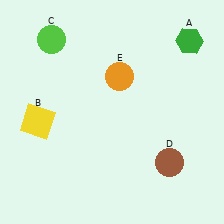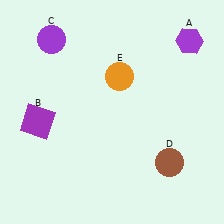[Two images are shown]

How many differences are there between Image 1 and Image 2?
There are 3 differences between the two images.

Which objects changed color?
A changed from green to purple. B changed from yellow to purple. C changed from lime to purple.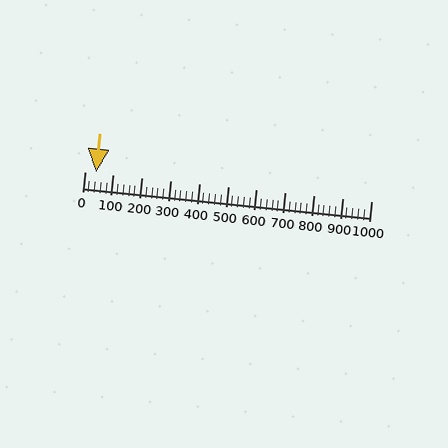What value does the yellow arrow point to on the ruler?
The yellow arrow points to approximately 38.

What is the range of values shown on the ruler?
The ruler shows values from 0 to 1000.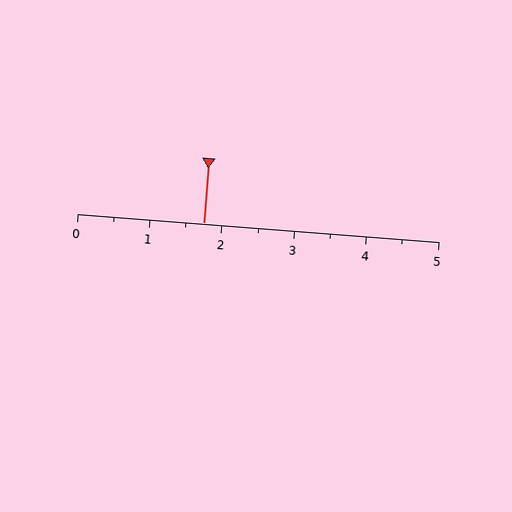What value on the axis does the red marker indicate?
The marker indicates approximately 1.8.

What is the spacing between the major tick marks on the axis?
The major ticks are spaced 1 apart.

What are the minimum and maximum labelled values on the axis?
The axis runs from 0 to 5.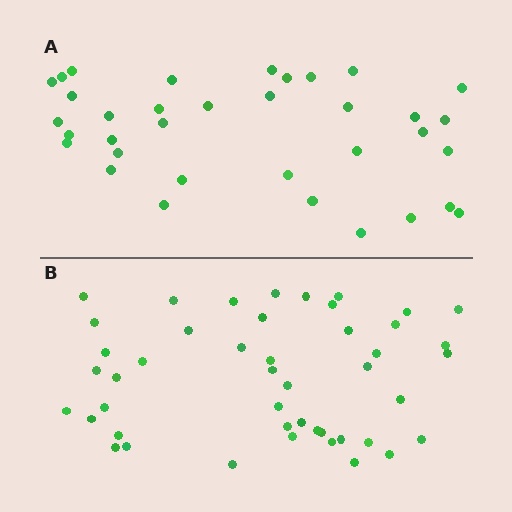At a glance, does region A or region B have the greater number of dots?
Region B (the bottom region) has more dots.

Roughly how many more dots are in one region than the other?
Region B has roughly 12 or so more dots than region A.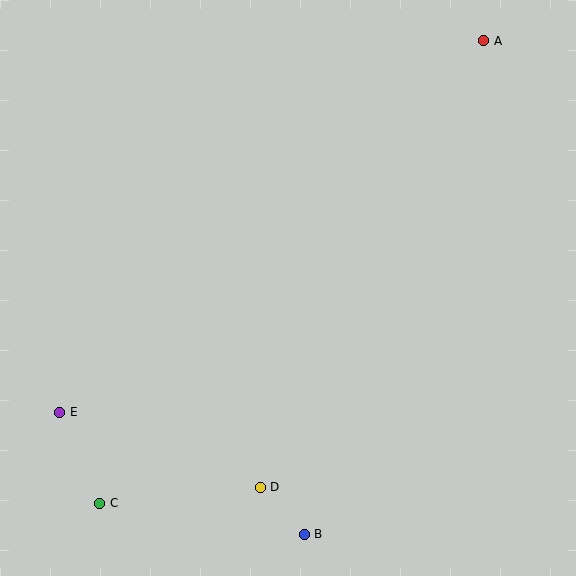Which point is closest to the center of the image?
Point D at (260, 487) is closest to the center.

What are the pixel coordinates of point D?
Point D is at (260, 487).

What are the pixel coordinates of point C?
Point C is at (100, 503).